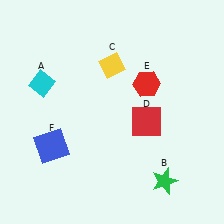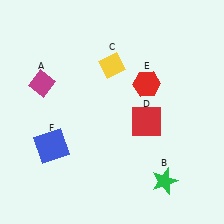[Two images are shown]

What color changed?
The diamond (A) changed from cyan in Image 1 to magenta in Image 2.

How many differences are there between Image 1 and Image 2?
There is 1 difference between the two images.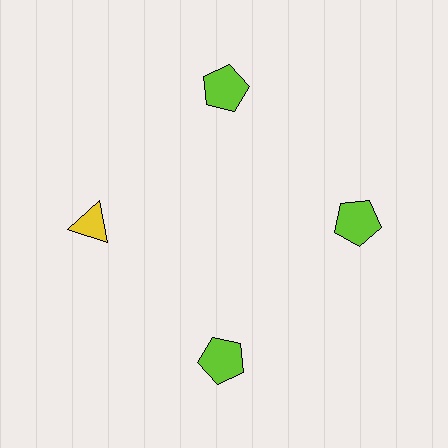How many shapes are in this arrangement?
There are 4 shapes arranged in a ring pattern.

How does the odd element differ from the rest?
It differs in both color (yellow instead of lime) and shape (triangle instead of pentagon).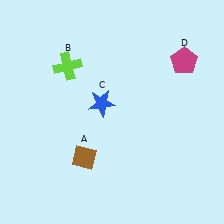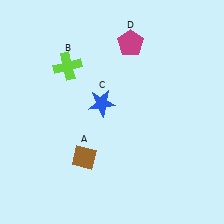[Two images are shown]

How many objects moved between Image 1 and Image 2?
1 object moved between the two images.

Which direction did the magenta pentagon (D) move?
The magenta pentagon (D) moved left.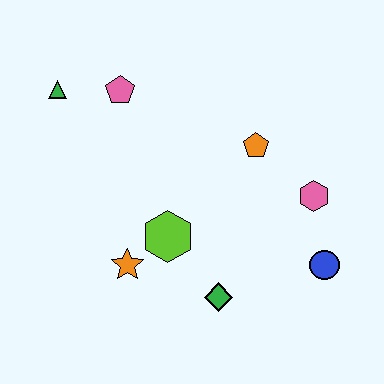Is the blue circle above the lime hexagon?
No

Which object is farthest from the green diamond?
The green triangle is farthest from the green diamond.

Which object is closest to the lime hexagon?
The orange star is closest to the lime hexagon.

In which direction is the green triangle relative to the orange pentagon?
The green triangle is to the left of the orange pentagon.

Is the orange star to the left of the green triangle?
No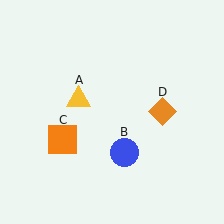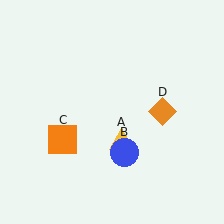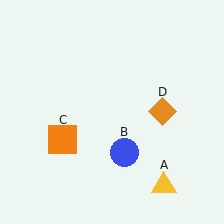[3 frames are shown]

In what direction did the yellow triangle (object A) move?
The yellow triangle (object A) moved down and to the right.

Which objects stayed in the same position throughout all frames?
Blue circle (object B) and orange square (object C) and orange diamond (object D) remained stationary.